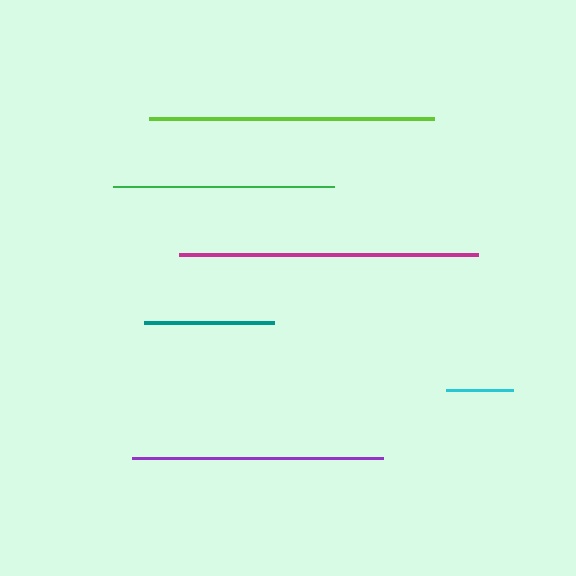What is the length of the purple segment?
The purple segment is approximately 250 pixels long.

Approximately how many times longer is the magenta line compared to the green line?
The magenta line is approximately 1.4 times the length of the green line.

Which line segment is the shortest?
The cyan line is the shortest at approximately 66 pixels.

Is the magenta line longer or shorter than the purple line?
The magenta line is longer than the purple line.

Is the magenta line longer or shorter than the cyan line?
The magenta line is longer than the cyan line.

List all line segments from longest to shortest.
From longest to shortest: magenta, lime, purple, green, teal, cyan.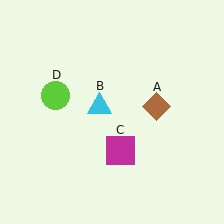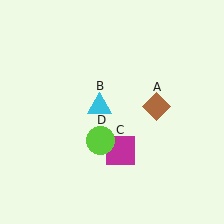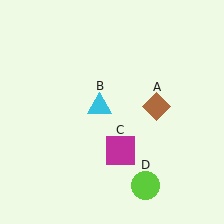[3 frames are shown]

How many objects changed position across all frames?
1 object changed position: lime circle (object D).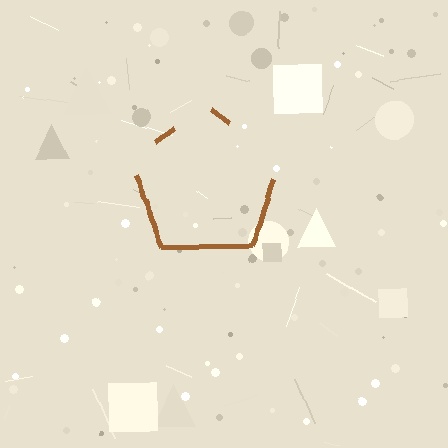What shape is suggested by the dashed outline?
The dashed outline suggests a pentagon.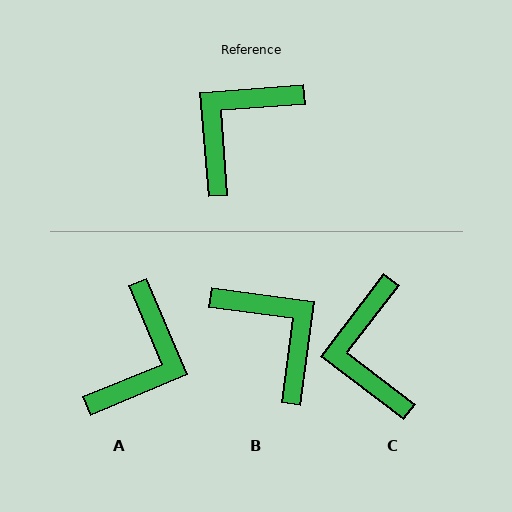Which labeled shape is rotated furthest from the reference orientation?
A, about 162 degrees away.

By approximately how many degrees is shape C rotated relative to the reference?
Approximately 48 degrees counter-clockwise.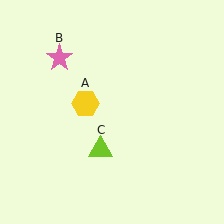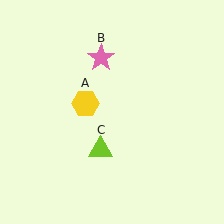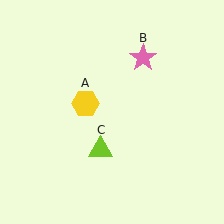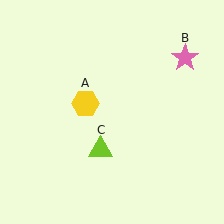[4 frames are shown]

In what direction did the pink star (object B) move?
The pink star (object B) moved right.